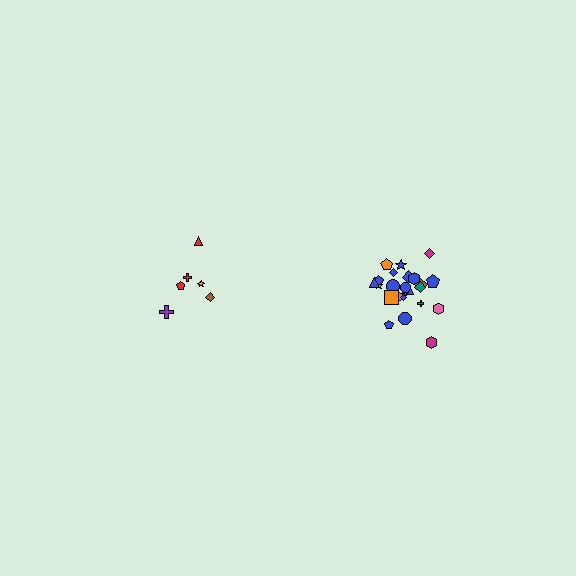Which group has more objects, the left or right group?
The right group.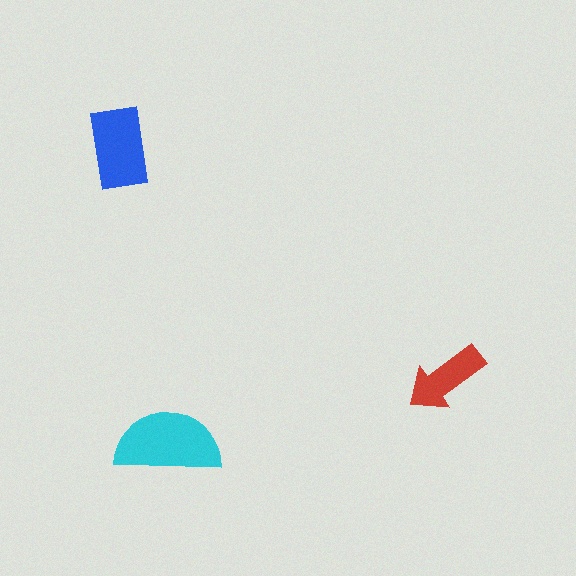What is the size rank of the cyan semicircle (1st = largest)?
1st.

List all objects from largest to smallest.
The cyan semicircle, the blue rectangle, the red arrow.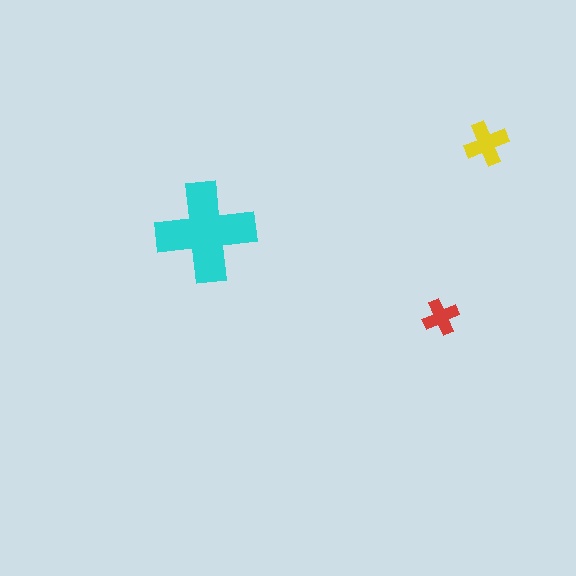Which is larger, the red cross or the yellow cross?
The yellow one.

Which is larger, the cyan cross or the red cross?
The cyan one.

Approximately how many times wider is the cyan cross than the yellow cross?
About 2.5 times wider.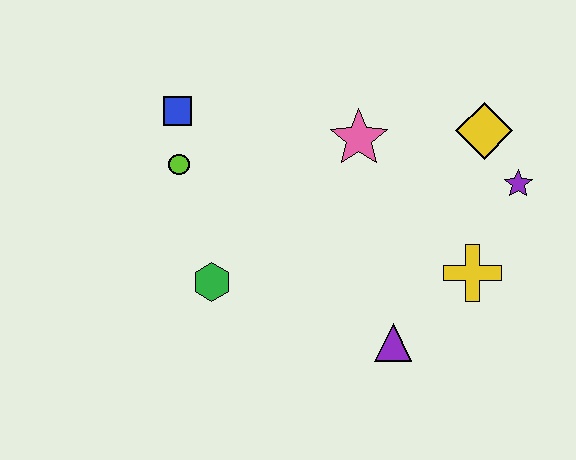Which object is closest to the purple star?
The yellow diamond is closest to the purple star.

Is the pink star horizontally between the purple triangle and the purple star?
No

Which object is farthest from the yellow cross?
The blue square is farthest from the yellow cross.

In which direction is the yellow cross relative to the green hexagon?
The yellow cross is to the right of the green hexagon.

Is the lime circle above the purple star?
Yes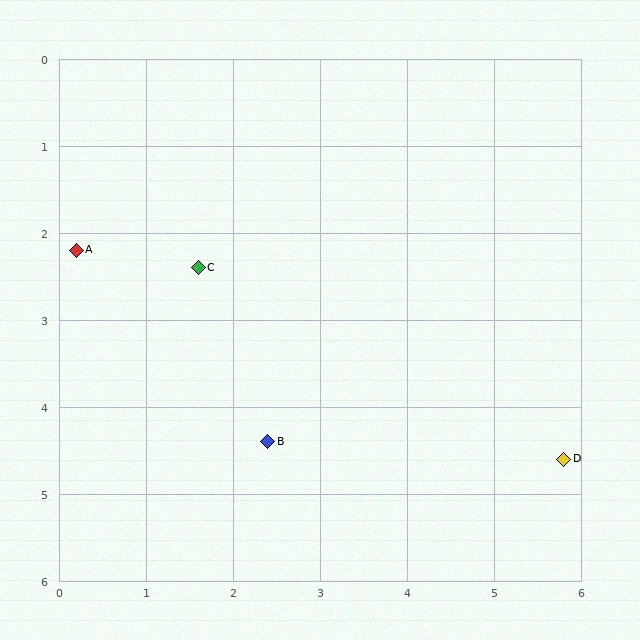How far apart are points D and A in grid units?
Points D and A are about 6.1 grid units apart.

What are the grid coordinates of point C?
Point C is at approximately (1.6, 2.4).